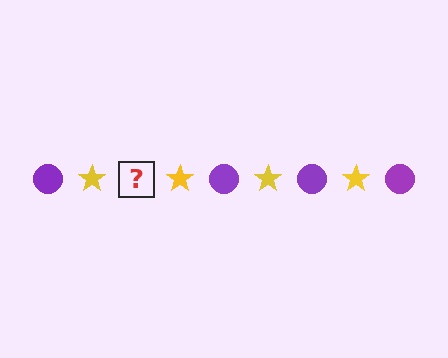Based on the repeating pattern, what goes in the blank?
The blank should be a purple circle.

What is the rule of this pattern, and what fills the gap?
The rule is that the pattern alternates between purple circle and yellow star. The gap should be filled with a purple circle.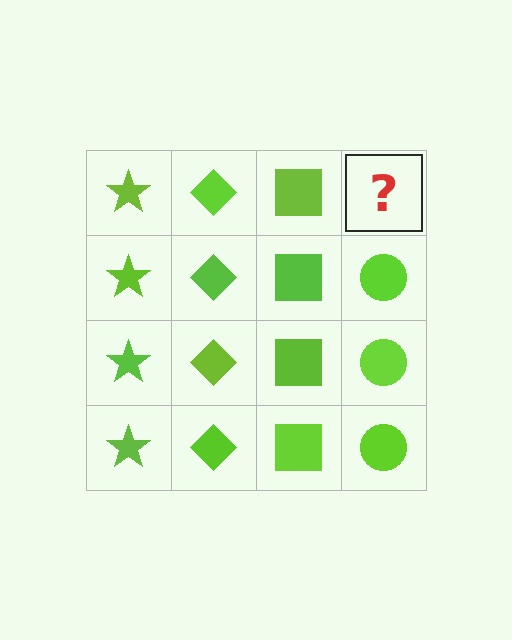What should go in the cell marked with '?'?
The missing cell should contain a lime circle.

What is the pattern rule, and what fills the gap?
The rule is that each column has a consistent shape. The gap should be filled with a lime circle.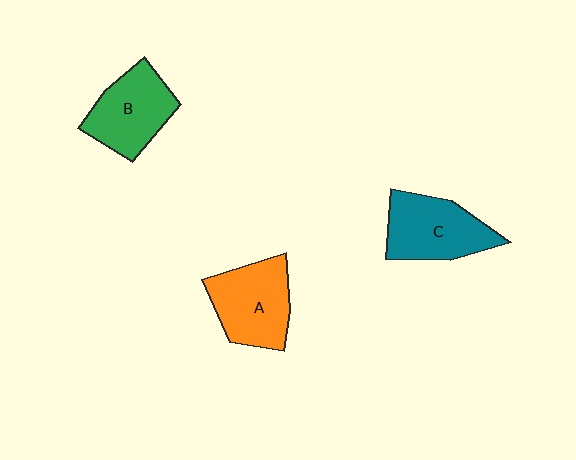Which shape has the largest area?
Shape A (orange).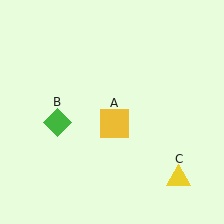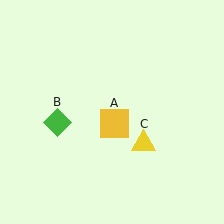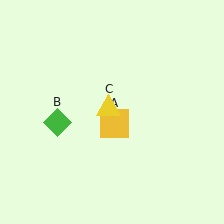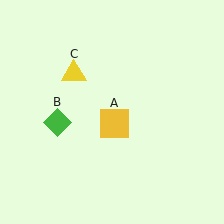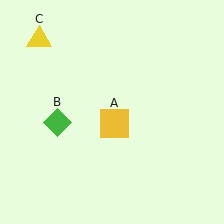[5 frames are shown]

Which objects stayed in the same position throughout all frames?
Yellow square (object A) and green diamond (object B) remained stationary.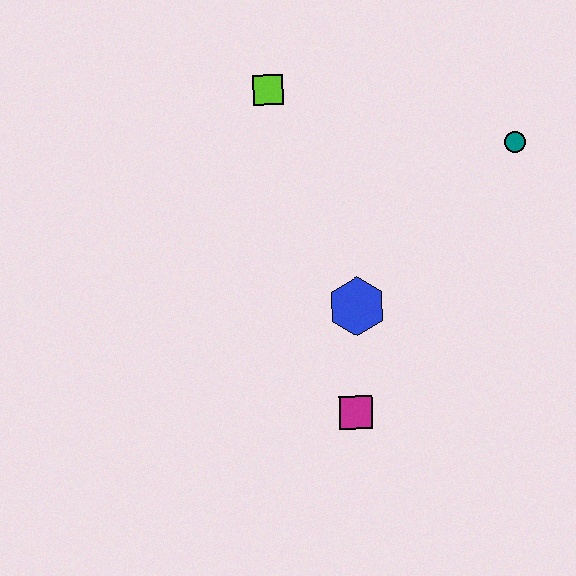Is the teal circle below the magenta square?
No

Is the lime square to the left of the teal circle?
Yes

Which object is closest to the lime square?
The blue hexagon is closest to the lime square.